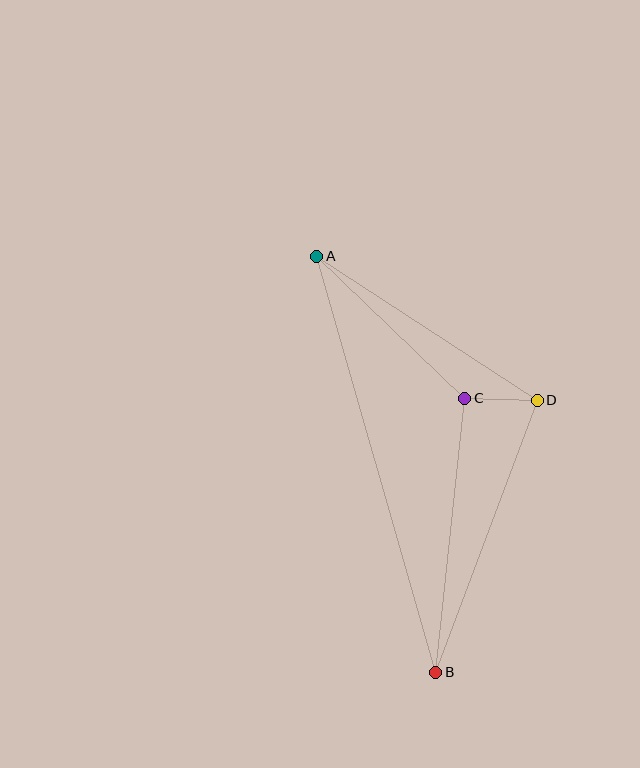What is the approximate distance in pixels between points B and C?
The distance between B and C is approximately 275 pixels.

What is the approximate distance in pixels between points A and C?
The distance between A and C is approximately 205 pixels.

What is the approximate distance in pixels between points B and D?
The distance between B and D is approximately 290 pixels.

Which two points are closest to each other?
Points C and D are closest to each other.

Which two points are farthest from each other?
Points A and B are farthest from each other.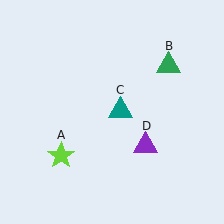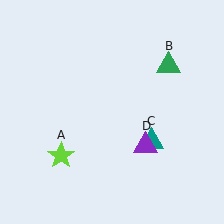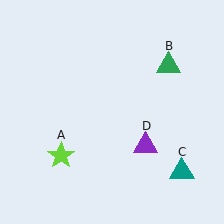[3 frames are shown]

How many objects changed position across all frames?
1 object changed position: teal triangle (object C).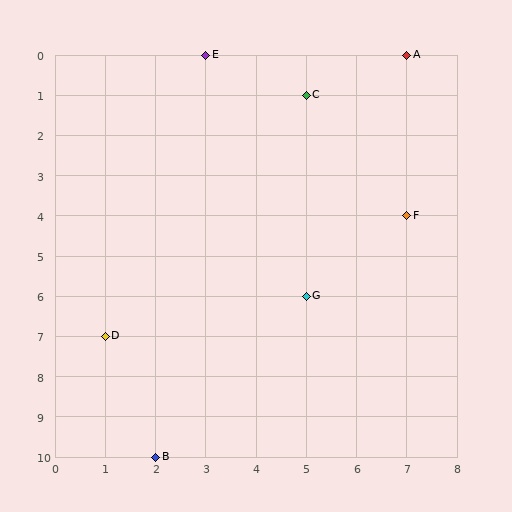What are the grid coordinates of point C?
Point C is at grid coordinates (5, 1).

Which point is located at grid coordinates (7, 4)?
Point F is at (7, 4).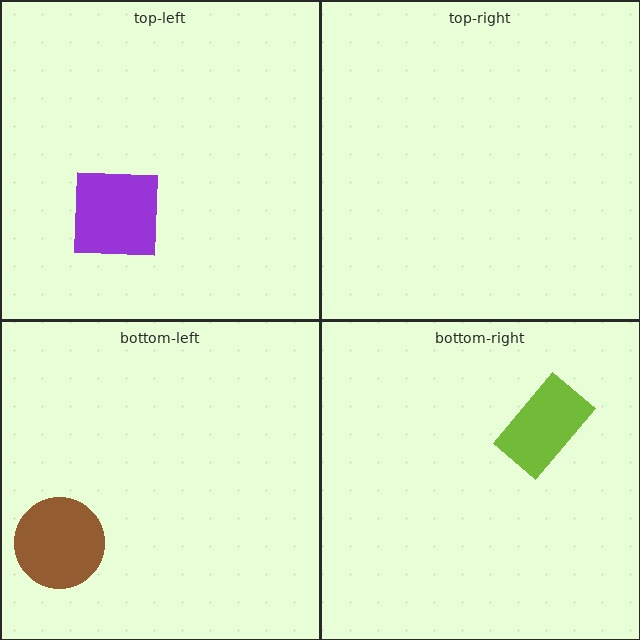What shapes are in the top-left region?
The purple square.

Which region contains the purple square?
The top-left region.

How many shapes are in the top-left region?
1.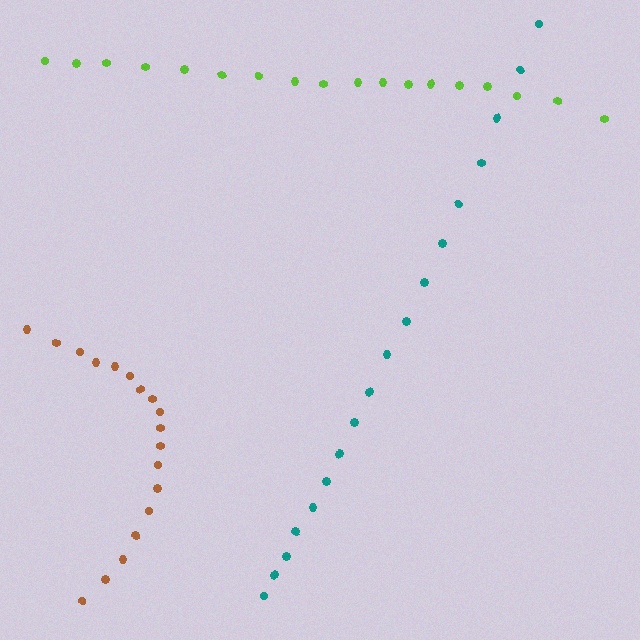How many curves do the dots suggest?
There are 3 distinct paths.